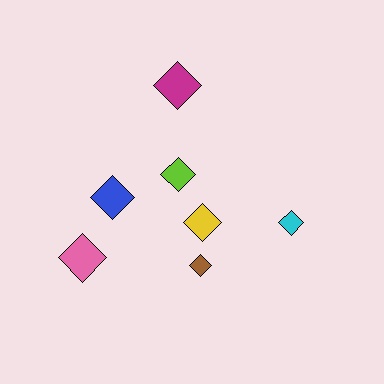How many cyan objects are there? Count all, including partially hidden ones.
There is 1 cyan object.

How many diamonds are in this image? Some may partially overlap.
There are 7 diamonds.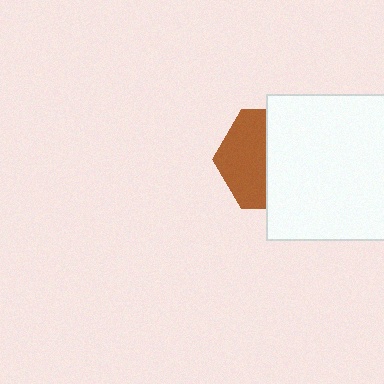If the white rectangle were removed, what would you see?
You would see the complete brown hexagon.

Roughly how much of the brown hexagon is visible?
About half of it is visible (roughly 45%).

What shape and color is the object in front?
The object in front is a white rectangle.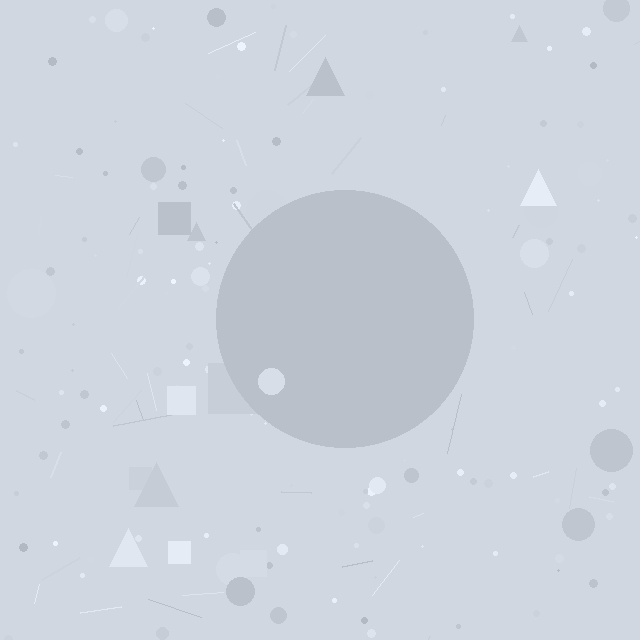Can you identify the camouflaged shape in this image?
The camouflaged shape is a circle.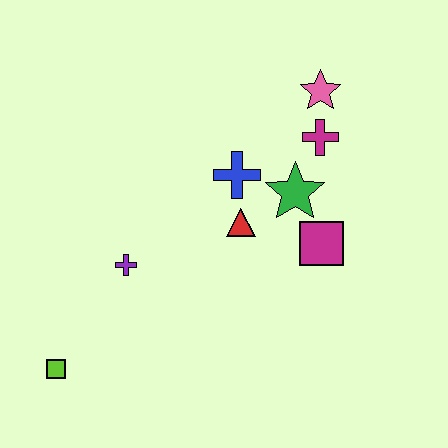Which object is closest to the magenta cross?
The pink star is closest to the magenta cross.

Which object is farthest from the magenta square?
The lime square is farthest from the magenta square.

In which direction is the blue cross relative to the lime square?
The blue cross is above the lime square.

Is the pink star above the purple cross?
Yes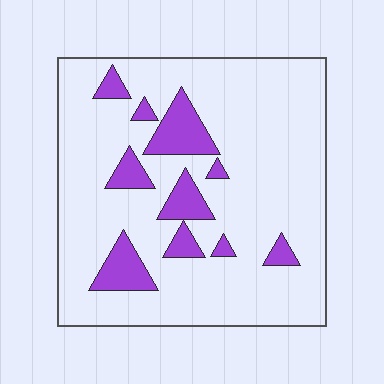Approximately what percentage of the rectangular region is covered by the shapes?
Approximately 15%.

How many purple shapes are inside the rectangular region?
10.